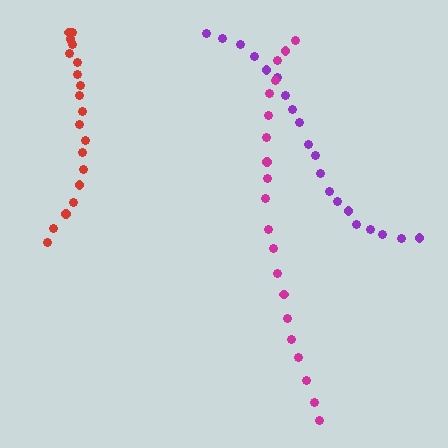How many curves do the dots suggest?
There are 3 distinct paths.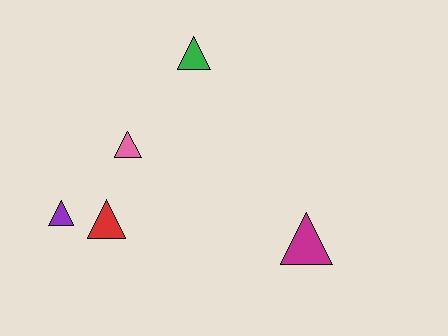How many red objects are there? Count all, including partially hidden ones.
There is 1 red object.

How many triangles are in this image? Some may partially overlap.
There are 5 triangles.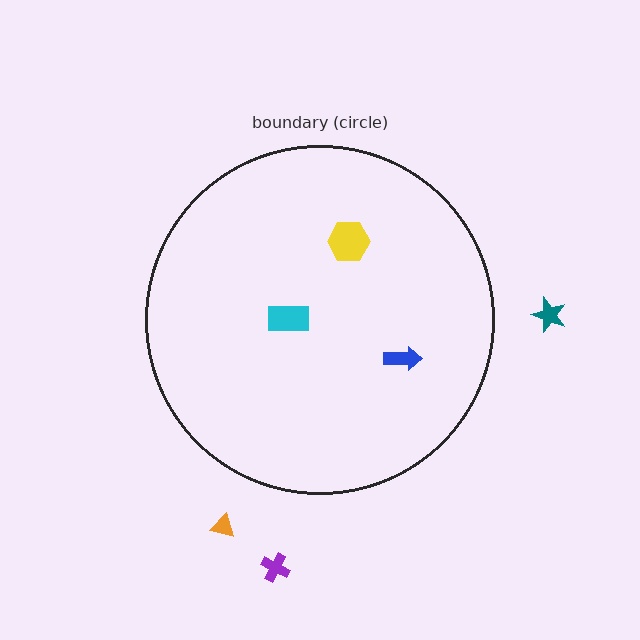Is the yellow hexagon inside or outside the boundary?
Inside.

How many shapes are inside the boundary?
3 inside, 3 outside.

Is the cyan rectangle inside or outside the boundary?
Inside.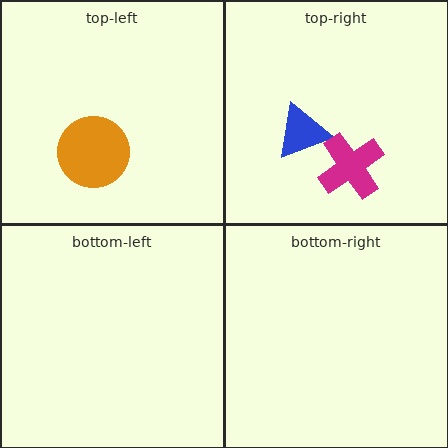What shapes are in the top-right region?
The blue triangle, the magenta cross.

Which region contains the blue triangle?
The top-right region.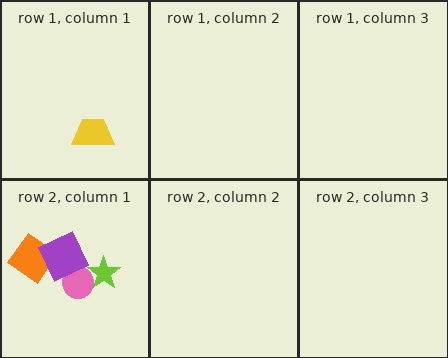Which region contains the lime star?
The row 2, column 1 region.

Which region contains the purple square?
The row 2, column 1 region.